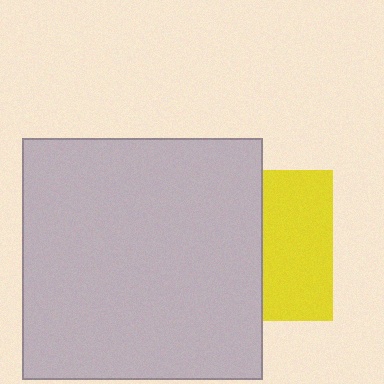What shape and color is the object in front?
The object in front is a light gray square.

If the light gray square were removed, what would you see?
You would see the complete yellow square.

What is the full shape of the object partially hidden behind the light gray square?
The partially hidden object is a yellow square.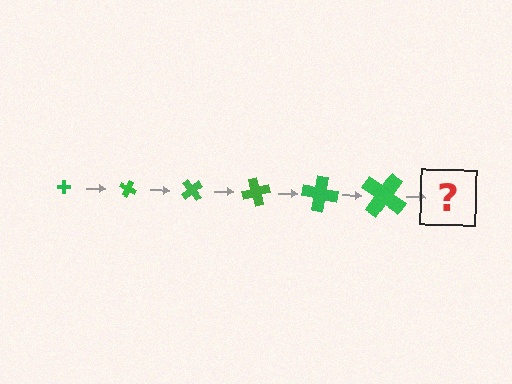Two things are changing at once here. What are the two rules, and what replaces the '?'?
The two rules are that the cross grows larger each step and it rotates 25 degrees each step. The '?' should be a cross, larger than the previous one and rotated 150 degrees from the start.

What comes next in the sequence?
The next element should be a cross, larger than the previous one and rotated 150 degrees from the start.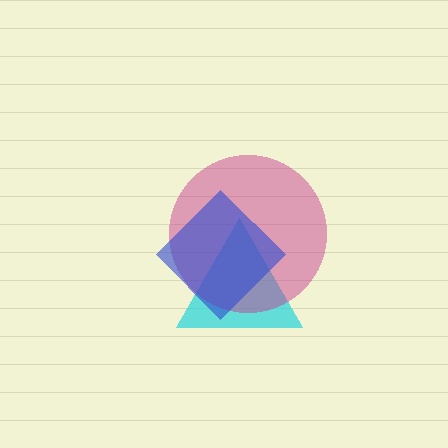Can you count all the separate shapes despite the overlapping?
Yes, there are 3 separate shapes.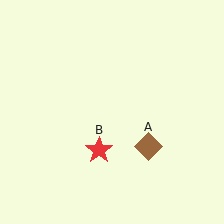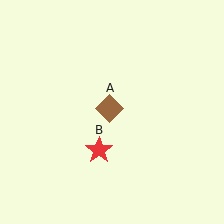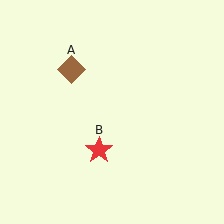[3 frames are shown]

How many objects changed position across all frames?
1 object changed position: brown diamond (object A).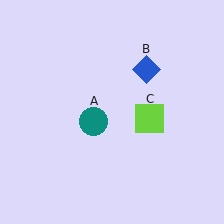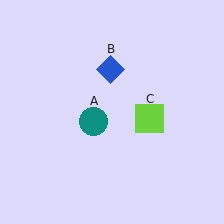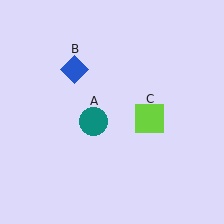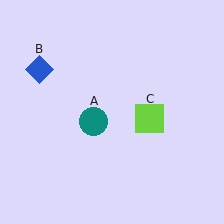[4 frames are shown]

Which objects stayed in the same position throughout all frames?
Teal circle (object A) and lime square (object C) remained stationary.